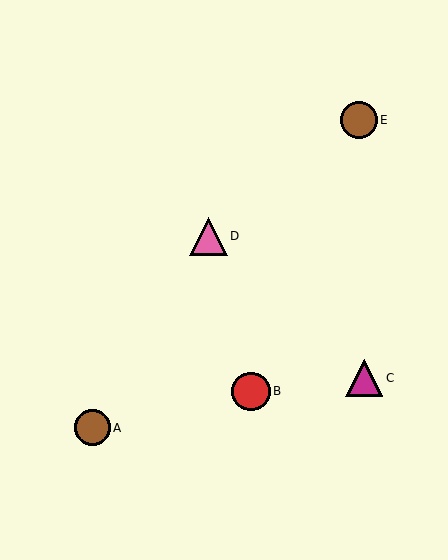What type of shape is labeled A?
Shape A is a brown circle.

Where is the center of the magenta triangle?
The center of the magenta triangle is at (364, 378).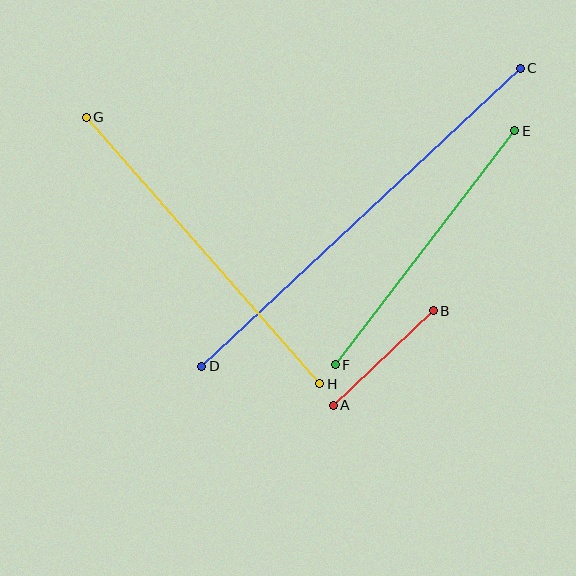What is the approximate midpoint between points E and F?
The midpoint is at approximately (425, 248) pixels.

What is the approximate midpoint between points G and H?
The midpoint is at approximately (203, 250) pixels.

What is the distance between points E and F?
The distance is approximately 295 pixels.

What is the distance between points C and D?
The distance is approximately 436 pixels.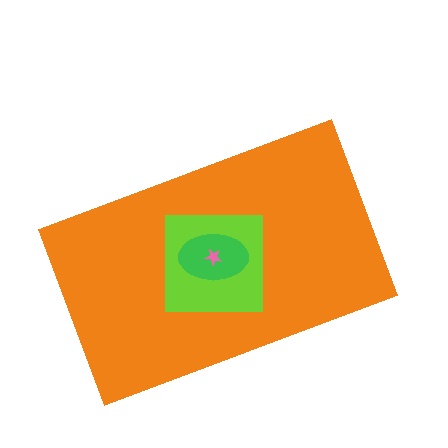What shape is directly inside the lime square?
The green ellipse.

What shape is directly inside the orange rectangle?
The lime square.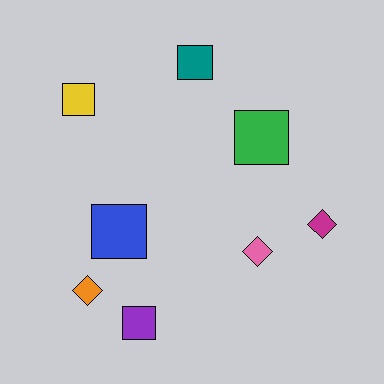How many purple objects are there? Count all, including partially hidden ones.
There is 1 purple object.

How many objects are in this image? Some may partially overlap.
There are 8 objects.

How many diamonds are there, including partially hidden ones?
There are 3 diamonds.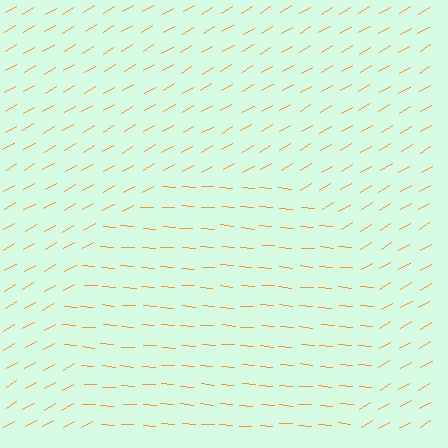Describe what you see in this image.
The image is filled with small orange line segments. A circle region in the image has lines oriented differently from the surrounding lines, creating a visible texture boundary.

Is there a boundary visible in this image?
Yes, there is a texture boundary formed by a change in line orientation.